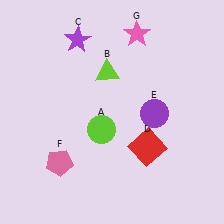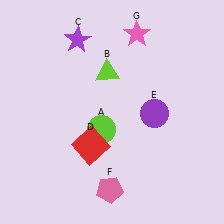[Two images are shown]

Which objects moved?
The objects that moved are: the red square (D), the pink pentagon (F).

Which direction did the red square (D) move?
The red square (D) moved left.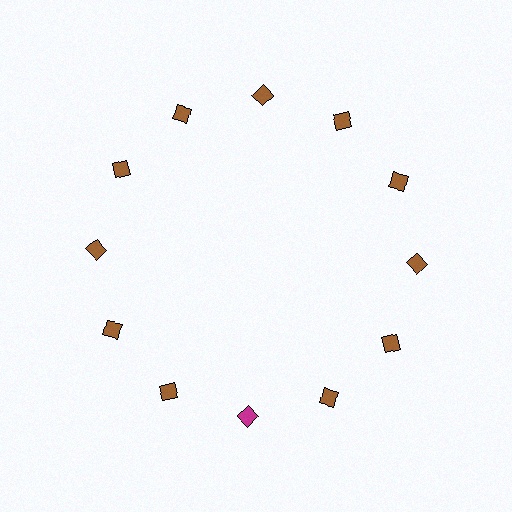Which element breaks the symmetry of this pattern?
The magenta diamond at roughly the 6 o'clock position breaks the symmetry. All other shapes are brown diamonds.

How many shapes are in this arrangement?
There are 12 shapes arranged in a ring pattern.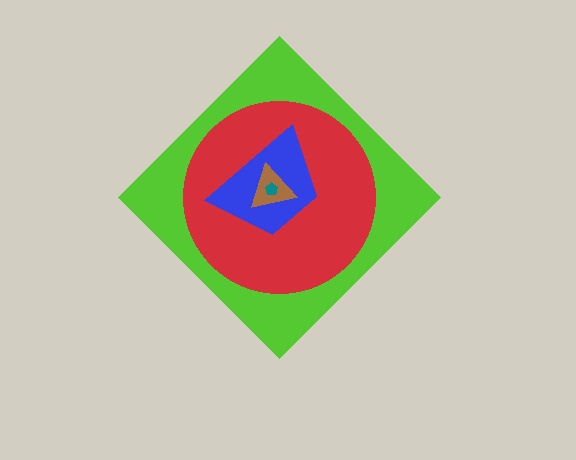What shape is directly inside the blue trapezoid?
The brown triangle.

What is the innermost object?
The teal pentagon.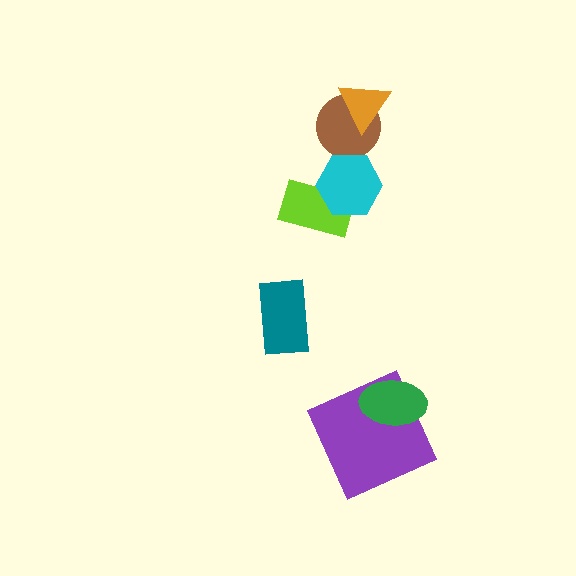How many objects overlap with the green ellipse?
1 object overlaps with the green ellipse.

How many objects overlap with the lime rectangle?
1 object overlaps with the lime rectangle.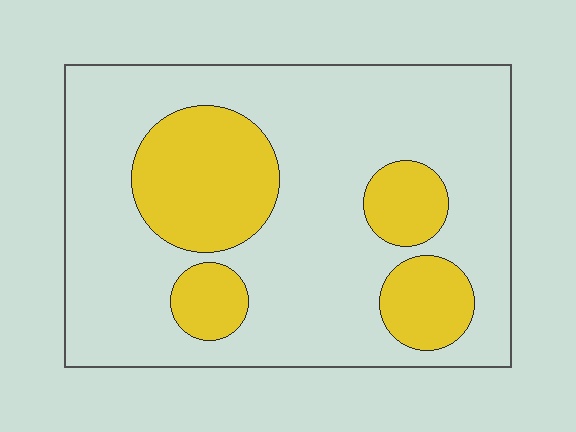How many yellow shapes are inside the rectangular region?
4.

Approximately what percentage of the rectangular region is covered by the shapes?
Approximately 25%.